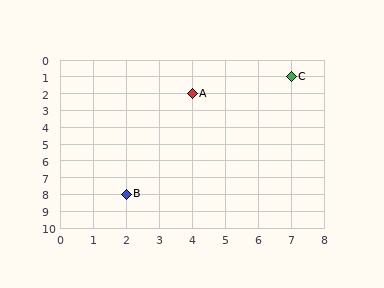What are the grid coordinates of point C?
Point C is at grid coordinates (7, 1).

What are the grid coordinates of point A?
Point A is at grid coordinates (4, 2).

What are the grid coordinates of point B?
Point B is at grid coordinates (2, 8).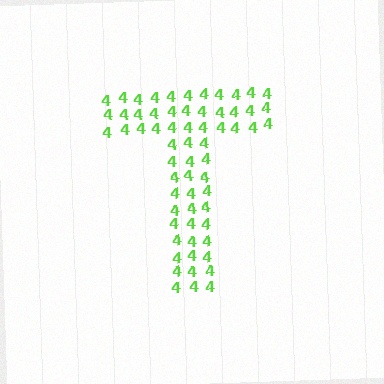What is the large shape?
The large shape is the letter T.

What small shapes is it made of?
It is made of small digit 4's.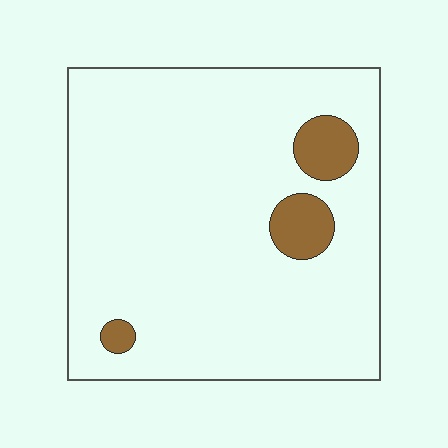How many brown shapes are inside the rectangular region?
3.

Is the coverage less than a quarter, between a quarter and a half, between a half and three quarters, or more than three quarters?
Less than a quarter.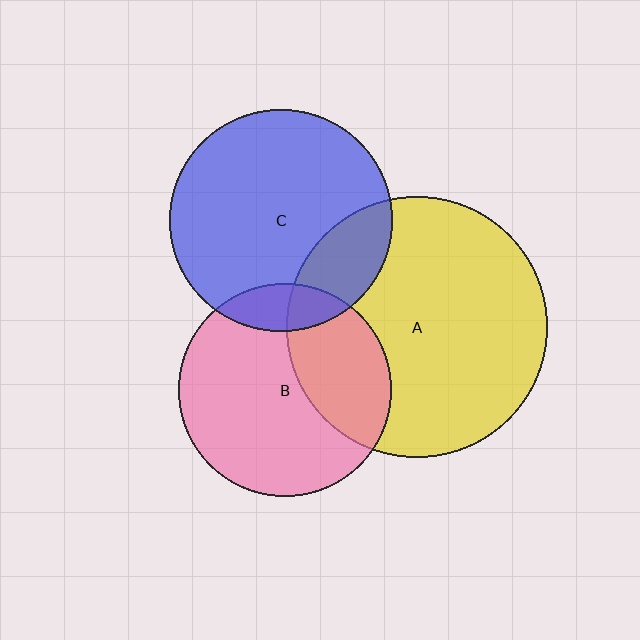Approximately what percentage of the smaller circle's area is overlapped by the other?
Approximately 15%.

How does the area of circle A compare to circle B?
Approximately 1.5 times.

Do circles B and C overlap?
Yes.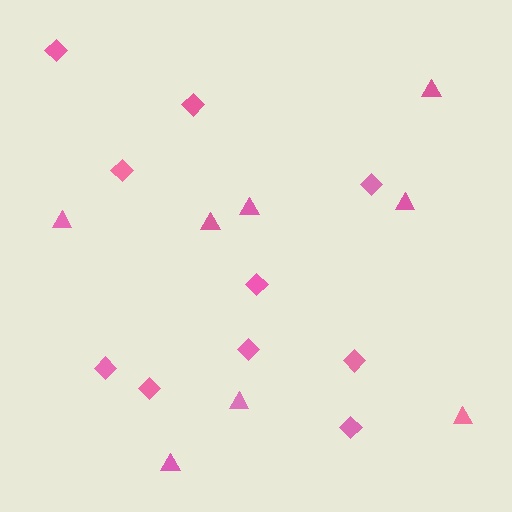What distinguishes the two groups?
There are 2 groups: one group of triangles (8) and one group of diamonds (10).